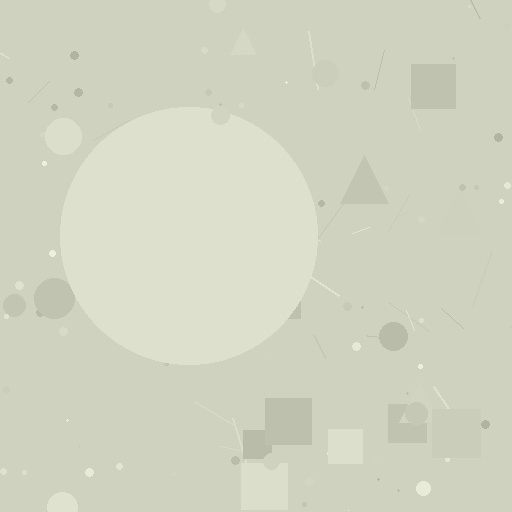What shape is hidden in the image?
A circle is hidden in the image.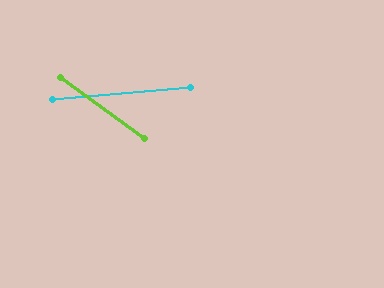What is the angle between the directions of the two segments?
Approximately 41 degrees.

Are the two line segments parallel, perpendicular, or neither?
Neither parallel nor perpendicular — they differ by about 41°.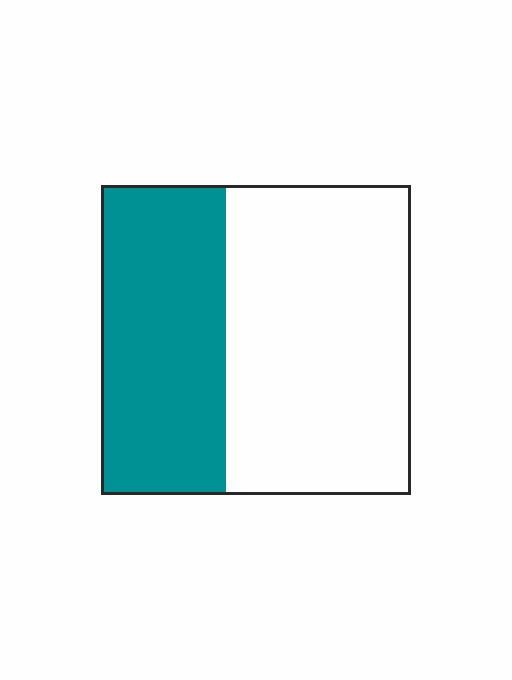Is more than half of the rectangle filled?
No.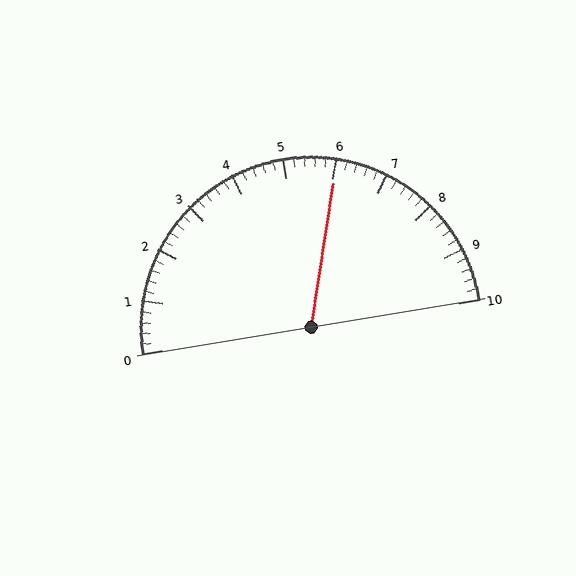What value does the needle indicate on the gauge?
The needle indicates approximately 6.0.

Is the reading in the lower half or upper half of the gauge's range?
The reading is in the upper half of the range (0 to 10).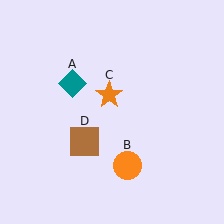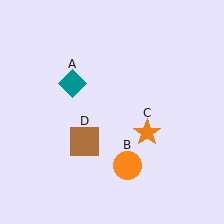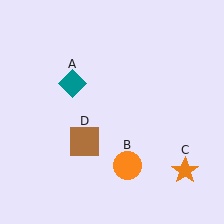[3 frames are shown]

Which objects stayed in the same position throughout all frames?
Teal diamond (object A) and orange circle (object B) and brown square (object D) remained stationary.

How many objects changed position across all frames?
1 object changed position: orange star (object C).